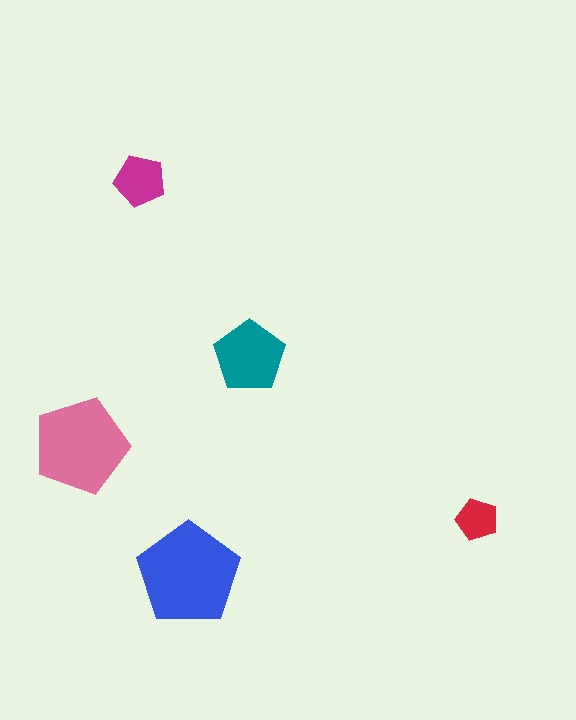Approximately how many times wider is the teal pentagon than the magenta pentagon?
About 1.5 times wider.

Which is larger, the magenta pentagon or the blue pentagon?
The blue one.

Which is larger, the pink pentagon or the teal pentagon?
The pink one.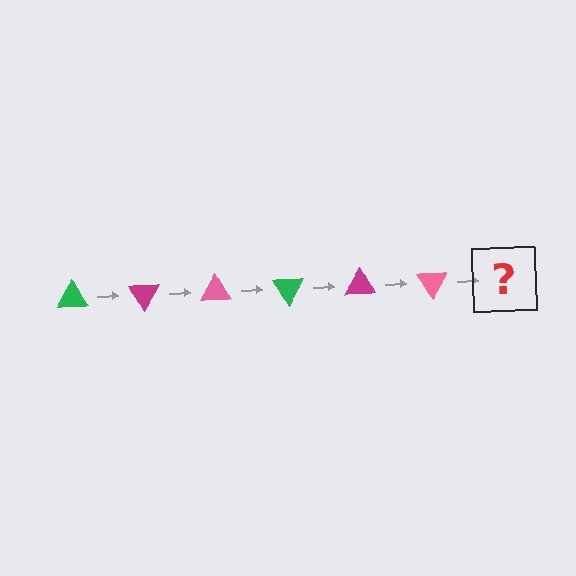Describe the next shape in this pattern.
It should be a green triangle, rotated 360 degrees from the start.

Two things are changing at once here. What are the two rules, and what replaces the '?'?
The two rules are that it rotates 60 degrees each step and the color cycles through green, magenta, and pink. The '?' should be a green triangle, rotated 360 degrees from the start.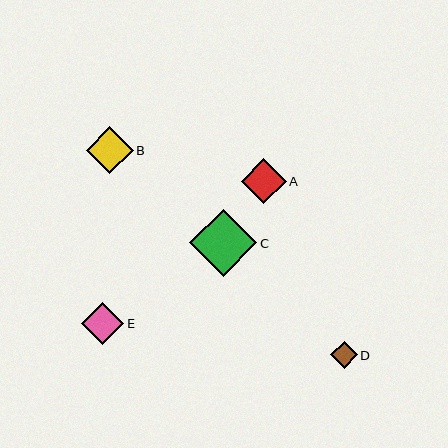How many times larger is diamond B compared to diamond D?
Diamond B is approximately 1.8 times the size of diamond D.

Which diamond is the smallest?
Diamond D is the smallest with a size of approximately 27 pixels.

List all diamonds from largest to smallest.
From largest to smallest: C, B, A, E, D.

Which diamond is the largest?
Diamond C is the largest with a size of approximately 67 pixels.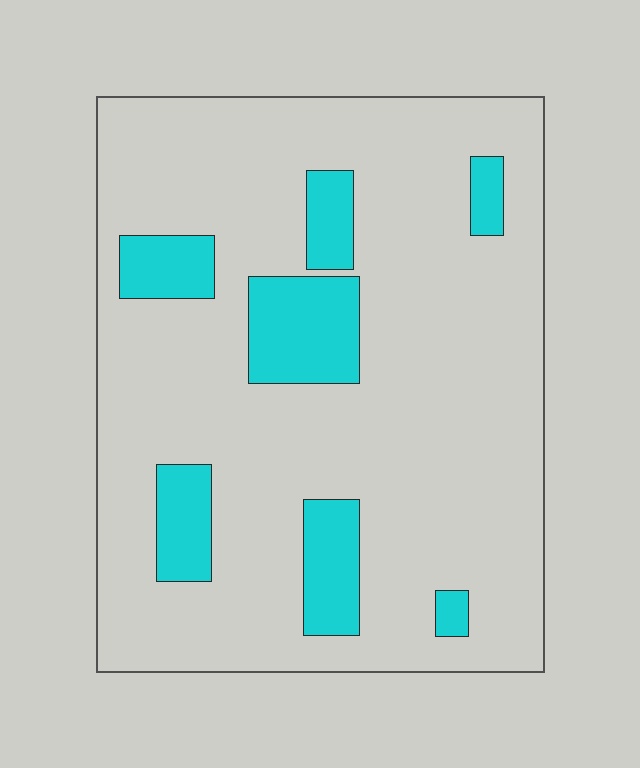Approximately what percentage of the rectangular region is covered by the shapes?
Approximately 15%.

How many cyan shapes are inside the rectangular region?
7.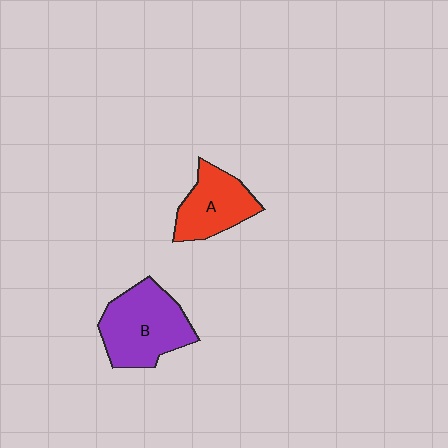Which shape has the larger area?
Shape B (purple).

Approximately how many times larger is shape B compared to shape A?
Approximately 1.4 times.